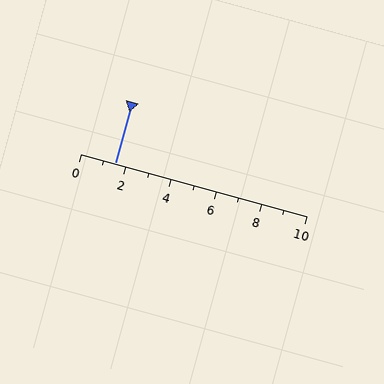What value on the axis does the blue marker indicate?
The marker indicates approximately 1.5.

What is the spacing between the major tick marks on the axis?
The major ticks are spaced 2 apart.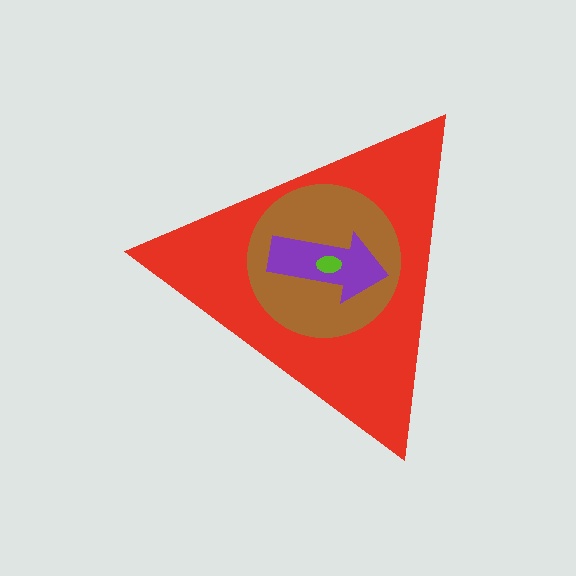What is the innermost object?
The lime ellipse.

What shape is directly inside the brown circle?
The purple arrow.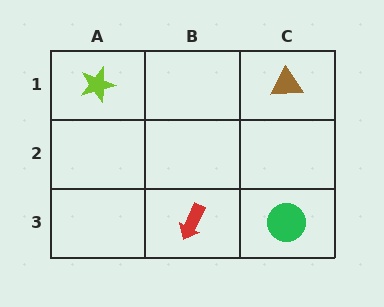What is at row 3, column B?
A red arrow.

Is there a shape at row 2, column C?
No, that cell is empty.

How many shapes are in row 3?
2 shapes.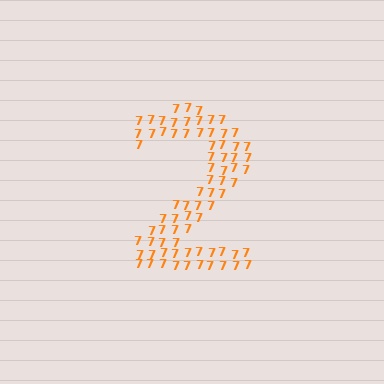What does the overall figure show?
The overall figure shows the digit 2.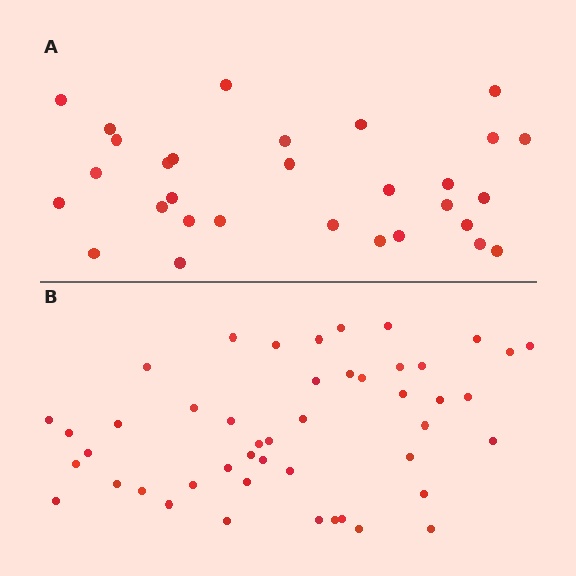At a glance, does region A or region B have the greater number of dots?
Region B (the bottom region) has more dots.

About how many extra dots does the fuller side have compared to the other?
Region B has approximately 15 more dots than region A.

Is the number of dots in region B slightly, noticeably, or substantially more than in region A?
Region B has substantially more. The ratio is roughly 1.6 to 1.